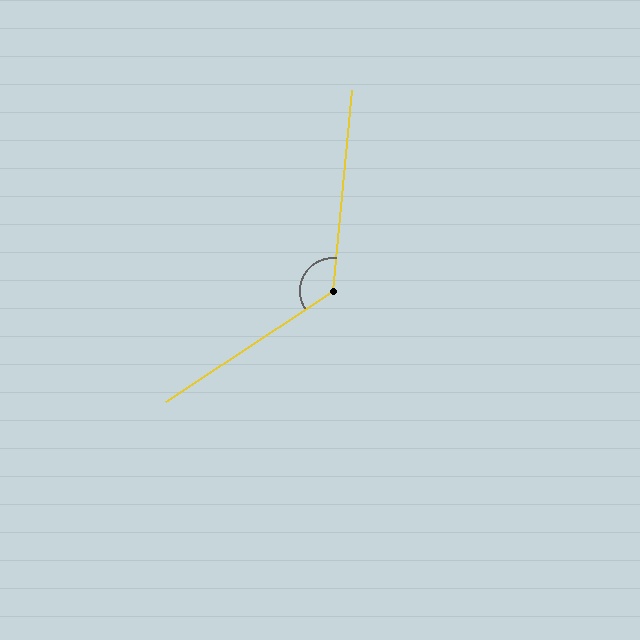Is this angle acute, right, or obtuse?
It is obtuse.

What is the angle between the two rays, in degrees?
Approximately 129 degrees.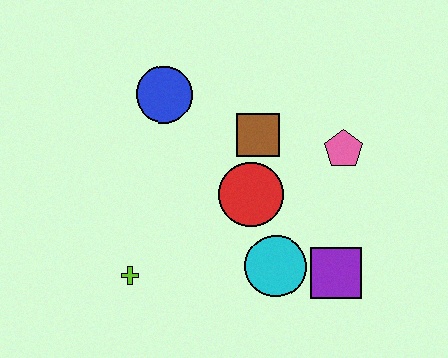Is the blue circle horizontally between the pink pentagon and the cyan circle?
No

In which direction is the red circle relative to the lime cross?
The red circle is to the right of the lime cross.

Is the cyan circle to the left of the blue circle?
No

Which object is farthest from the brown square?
The lime cross is farthest from the brown square.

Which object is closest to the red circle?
The brown square is closest to the red circle.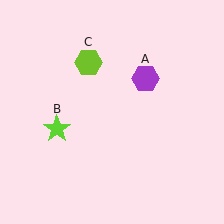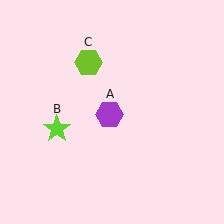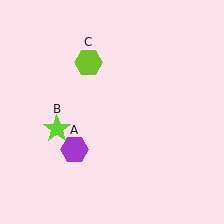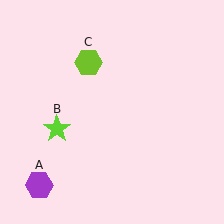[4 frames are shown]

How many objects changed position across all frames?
1 object changed position: purple hexagon (object A).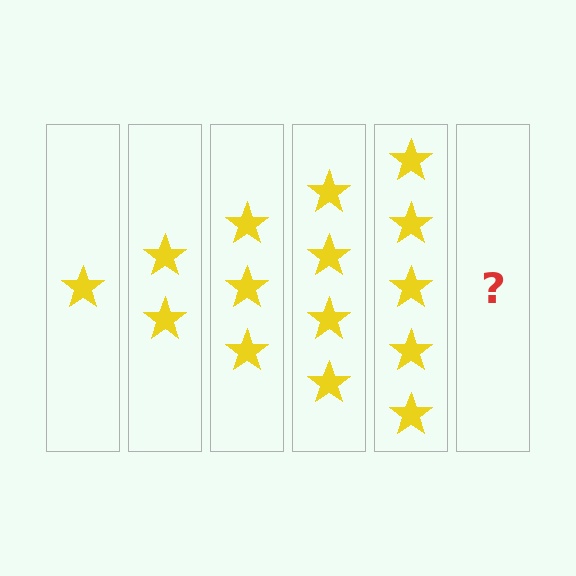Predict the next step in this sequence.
The next step is 6 stars.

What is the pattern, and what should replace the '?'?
The pattern is that each step adds one more star. The '?' should be 6 stars.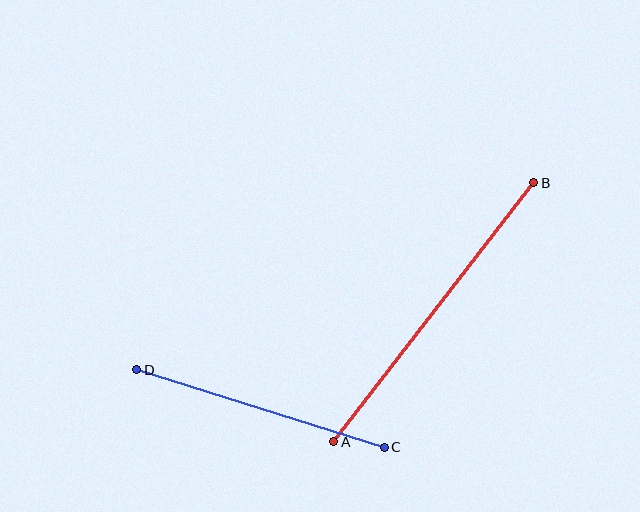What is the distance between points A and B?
The distance is approximately 327 pixels.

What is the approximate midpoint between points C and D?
The midpoint is at approximately (261, 408) pixels.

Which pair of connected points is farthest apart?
Points A and B are farthest apart.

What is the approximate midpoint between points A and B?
The midpoint is at approximately (434, 312) pixels.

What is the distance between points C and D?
The distance is approximately 259 pixels.